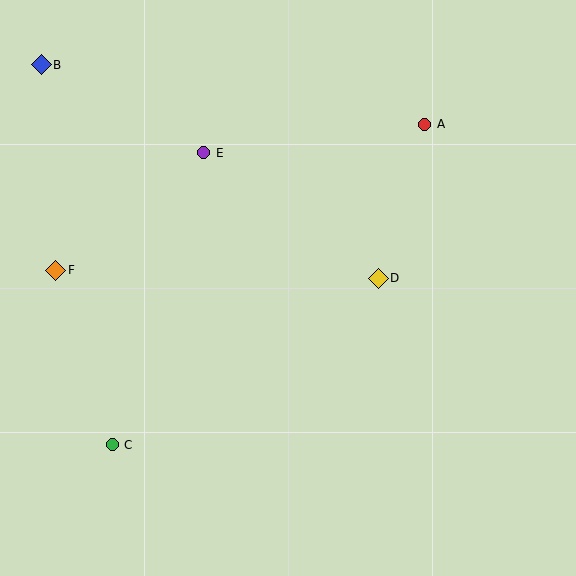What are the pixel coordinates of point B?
Point B is at (41, 65).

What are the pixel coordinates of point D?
Point D is at (378, 278).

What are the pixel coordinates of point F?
Point F is at (55, 270).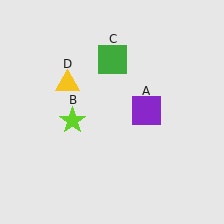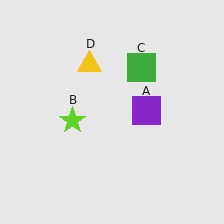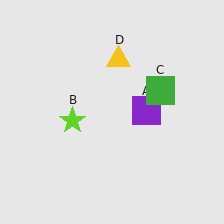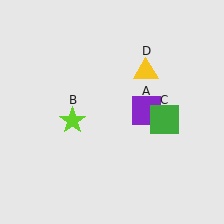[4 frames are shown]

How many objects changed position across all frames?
2 objects changed position: green square (object C), yellow triangle (object D).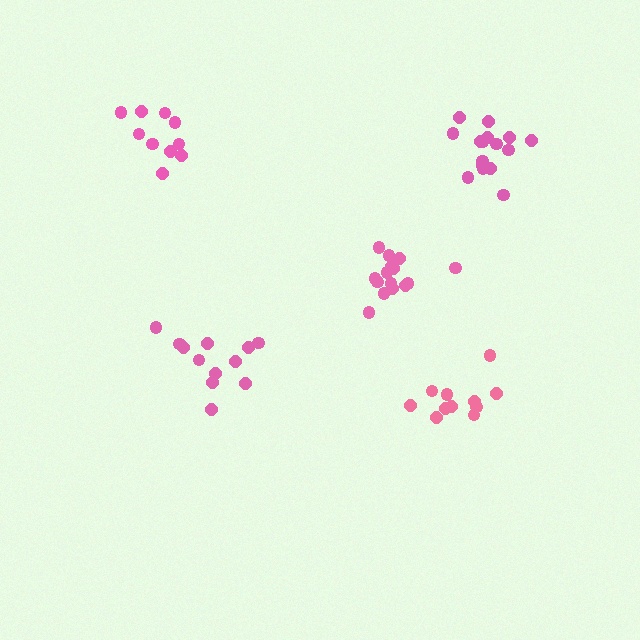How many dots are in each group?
Group 1: 11 dots, Group 2: 10 dots, Group 3: 15 dots, Group 4: 12 dots, Group 5: 16 dots (64 total).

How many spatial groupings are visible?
There are 5 spatial groupings.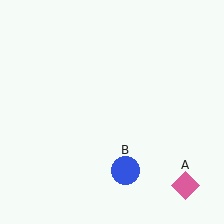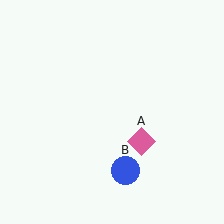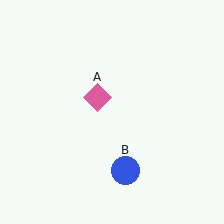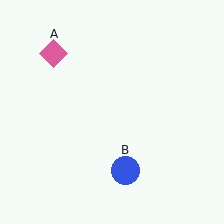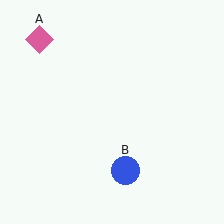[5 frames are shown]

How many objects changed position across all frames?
1 object changed position: pink diamond (object A).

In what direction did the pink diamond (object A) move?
The pink diamond (object A) moved up and to the left.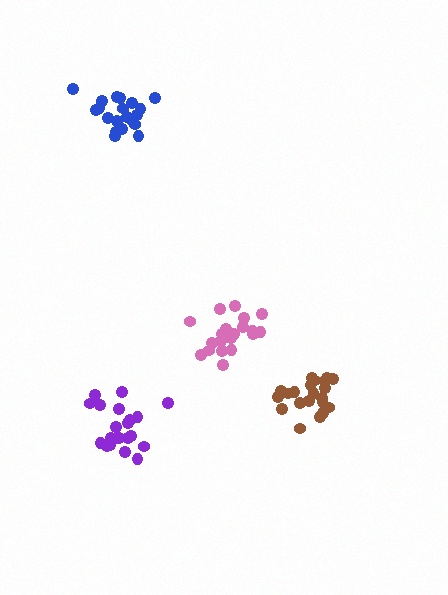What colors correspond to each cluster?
The clusters are colored: purple, brown, blue, pink.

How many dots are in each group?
Group 1: 21 dots, Group 2: 21 dots, Group 3: 20 dots, Group 4: 20 dots (82 total).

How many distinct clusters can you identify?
There are 4 distinct clusters.